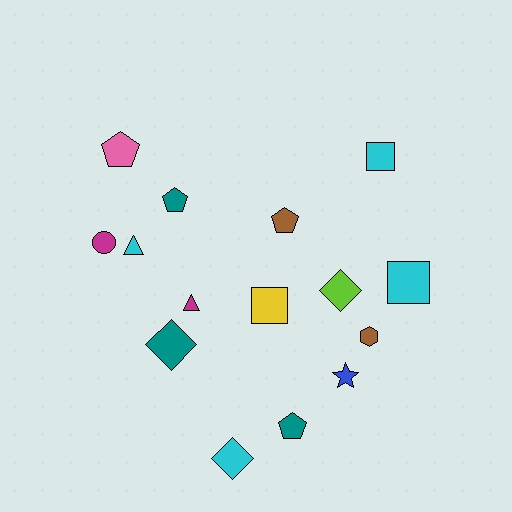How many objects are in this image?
There are 15 objects.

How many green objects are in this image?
There are no green objects.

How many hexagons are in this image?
There is 1 hexagon.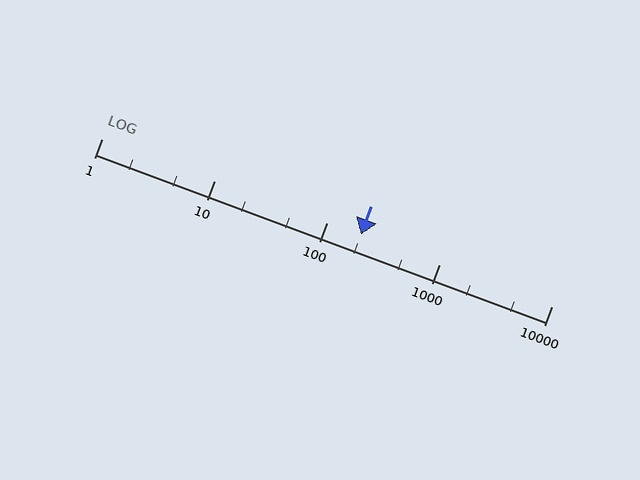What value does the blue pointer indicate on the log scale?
The pointer indicates approximately 200.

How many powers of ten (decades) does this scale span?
The scale spans 4 decades, from 1 to 10000.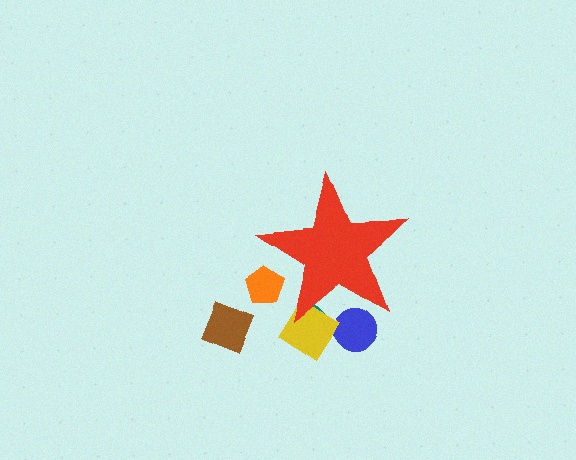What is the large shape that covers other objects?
A red star.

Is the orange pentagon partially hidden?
Yes, the orange pentagon is partially hidden behind the red star.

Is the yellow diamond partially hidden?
Yes, the yellow diamond is partially hidden behind the red star.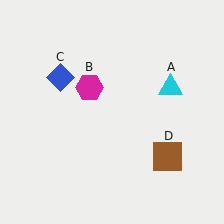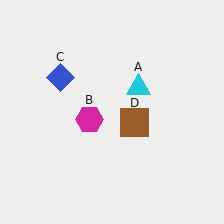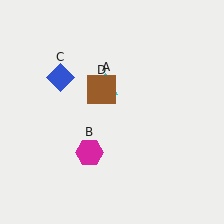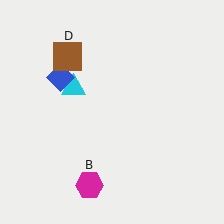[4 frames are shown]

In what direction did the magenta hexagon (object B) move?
The magenta hexagon (object B) moved down.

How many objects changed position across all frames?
3 objects changed position: cyan triangle (object A), magenta hexagon (object B), brown square (object D).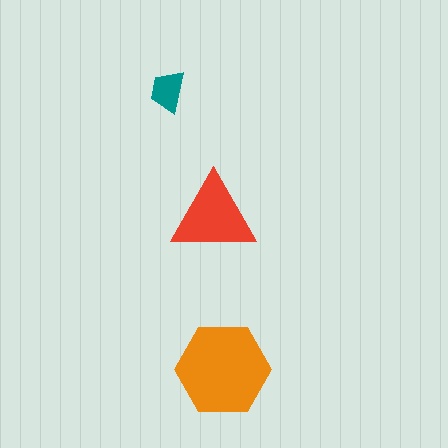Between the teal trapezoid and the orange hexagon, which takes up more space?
The orange hexagon.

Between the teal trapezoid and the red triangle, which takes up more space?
The red triangle.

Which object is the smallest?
The teal trapezoid.